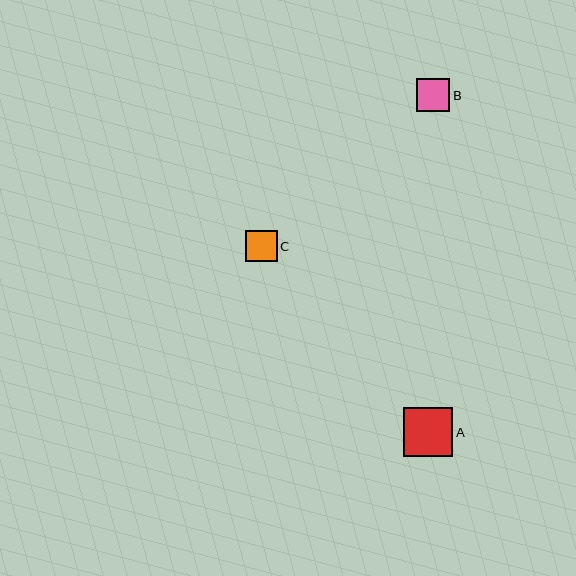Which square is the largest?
Square A is the largest with a size of approximately 49 pixels.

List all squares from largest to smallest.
From largest to smallest: A, B, C.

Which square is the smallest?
Square C is the smallest with a size of approximately 31 pixels.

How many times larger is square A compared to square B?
Square A is approximately 1.5 times the size of square B.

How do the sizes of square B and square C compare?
Square B and square C are approximately the same size.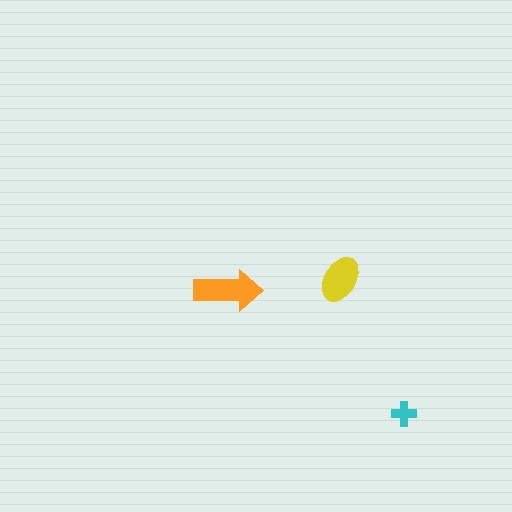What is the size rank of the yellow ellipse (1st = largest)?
2nd.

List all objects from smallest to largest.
The cyan cross, the yellow ellipse, the orange arrow.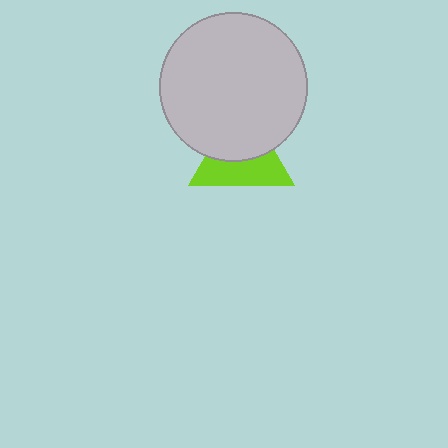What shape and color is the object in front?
The object in front is a light gray circle.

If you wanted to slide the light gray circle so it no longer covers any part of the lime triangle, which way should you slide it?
Slide it up — that is the most direct way to separate the two shapes.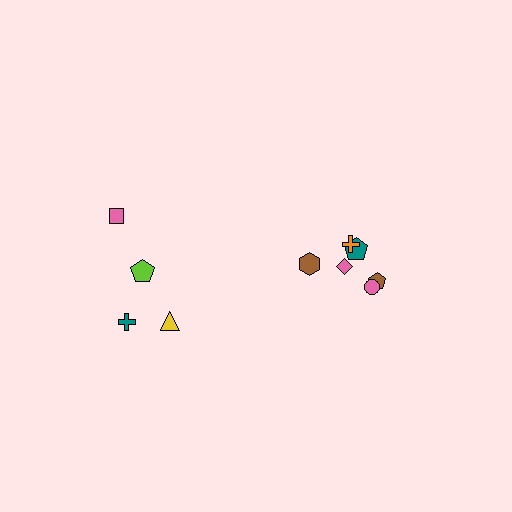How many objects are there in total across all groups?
There are 10 objects.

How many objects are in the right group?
There are 6 objects.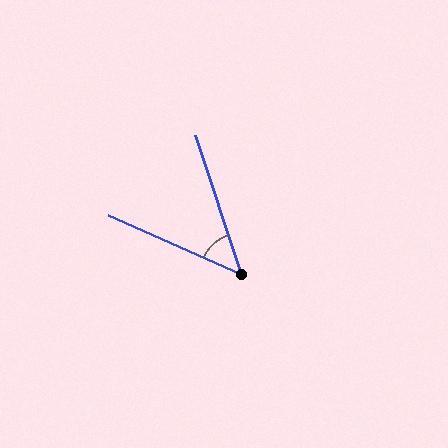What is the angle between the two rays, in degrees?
Approximately 48 degrees.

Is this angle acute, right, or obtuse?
It is acute.